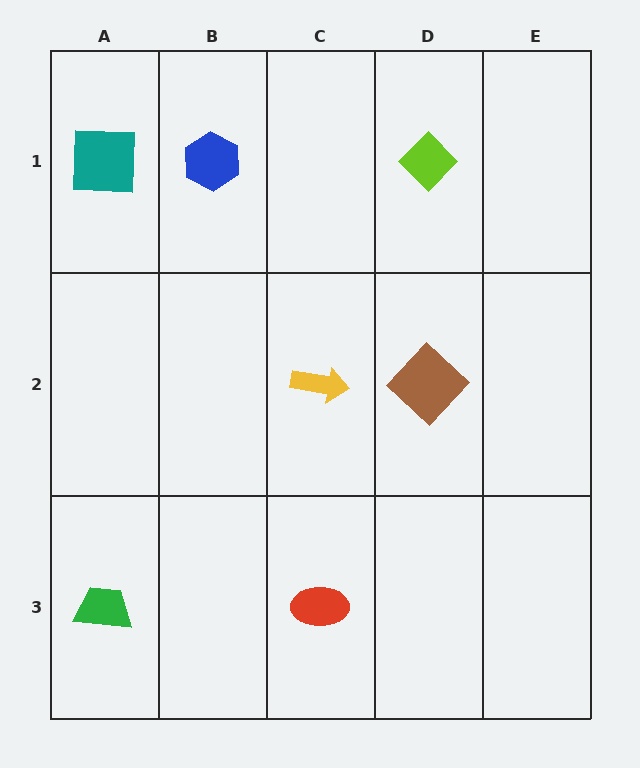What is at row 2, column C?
A yellow arrow.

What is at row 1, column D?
A lime diamond.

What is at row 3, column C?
A red ellipse.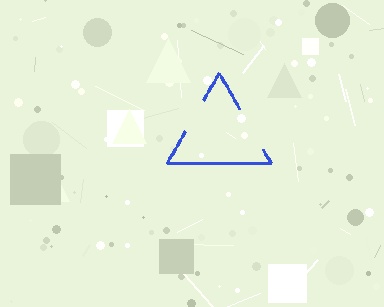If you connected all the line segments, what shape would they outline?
They would outline a triangle.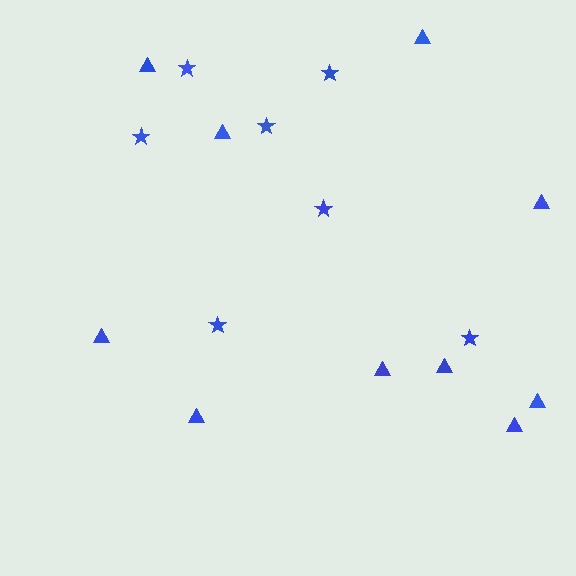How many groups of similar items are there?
There are 2 groups: one group of triangles (10) and one group of stars (7).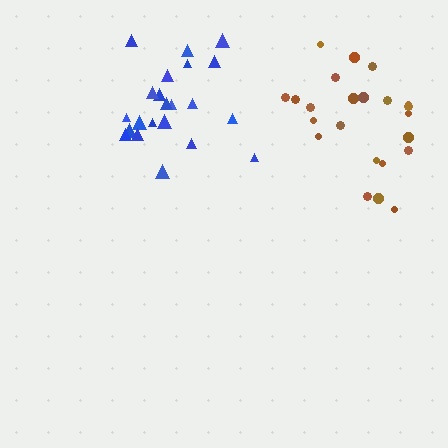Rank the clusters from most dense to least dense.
blue, brown.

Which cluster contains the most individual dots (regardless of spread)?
Brown (23).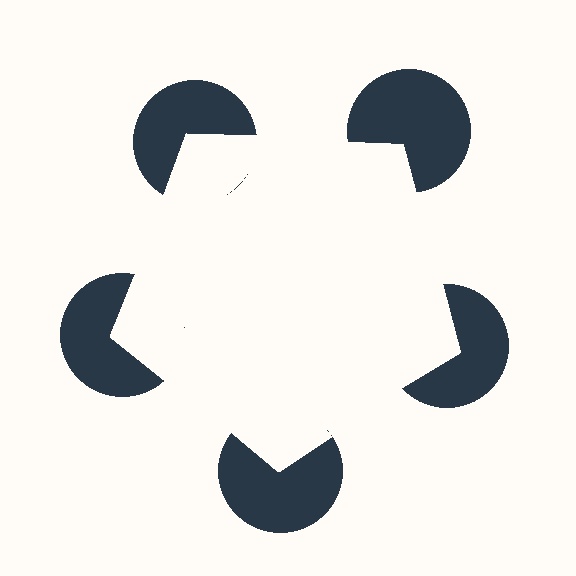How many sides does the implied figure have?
5 sides.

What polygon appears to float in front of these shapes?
An illusory pentagon — its edges are inferred from the aligned wedge cuts in the pac-man discs, not physically drawn.